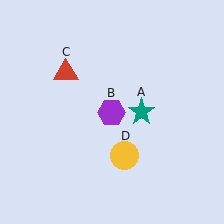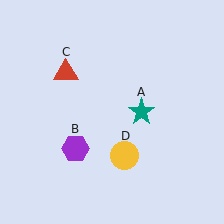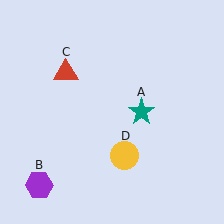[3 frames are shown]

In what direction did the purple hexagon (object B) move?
The purple hexagon (object B) moved down and to the left.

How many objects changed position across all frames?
1 object changed position: purple hexagon (object B).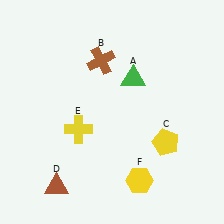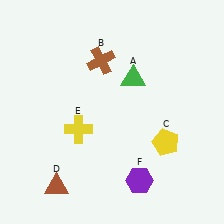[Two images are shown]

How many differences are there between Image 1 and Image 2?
There is 1 difference between the two images.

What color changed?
The hexagon (F) changed from yellow in Image 1 to purple in Image 2.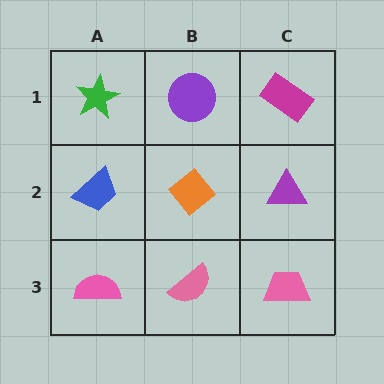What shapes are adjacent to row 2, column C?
A magenta rectangle (row 1, column C), a pink trapezoid (row 3, column C), an orange diamond (row 2, column B).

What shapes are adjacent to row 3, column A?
A blue trapezoid (row 2, column A), a pink semicircle (row 3, column B).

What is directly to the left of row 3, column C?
A pink semicircle.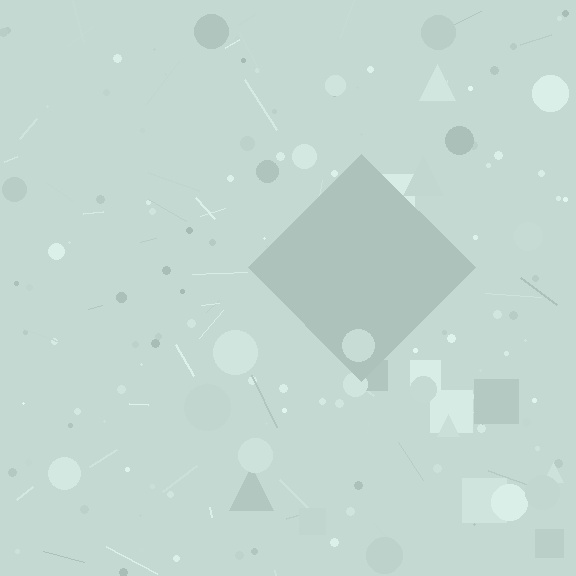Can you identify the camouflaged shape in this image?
The camouflaged shape is a diamond.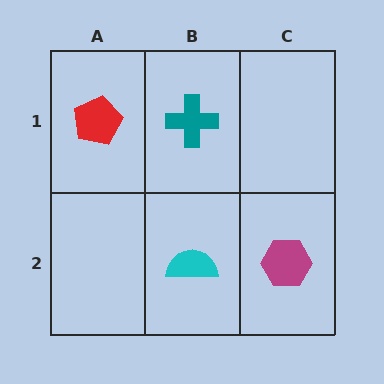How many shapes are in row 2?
2 shapes.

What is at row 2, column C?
A magenta hexagon.